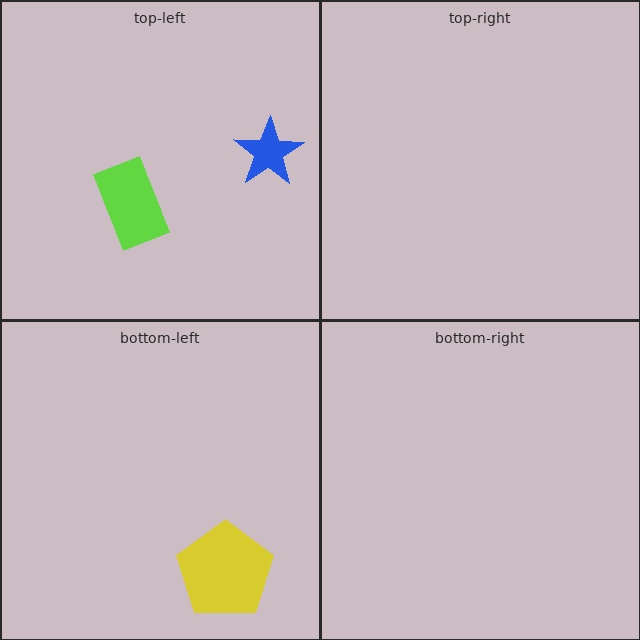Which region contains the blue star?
The top-left region.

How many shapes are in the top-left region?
2.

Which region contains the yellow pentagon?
The bottom-left region.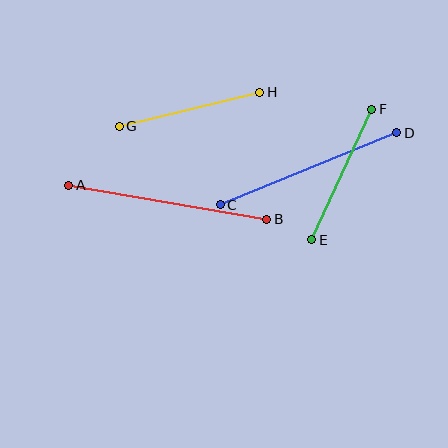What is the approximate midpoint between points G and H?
The midpoint is at approximately (189, 109) pixels.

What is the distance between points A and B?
The distance is approximately 201 pixels.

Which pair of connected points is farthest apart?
Points A and B are farthest apart.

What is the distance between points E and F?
The distance is approximately 144 pixels.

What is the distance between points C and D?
The distance is approximately 191 pixels.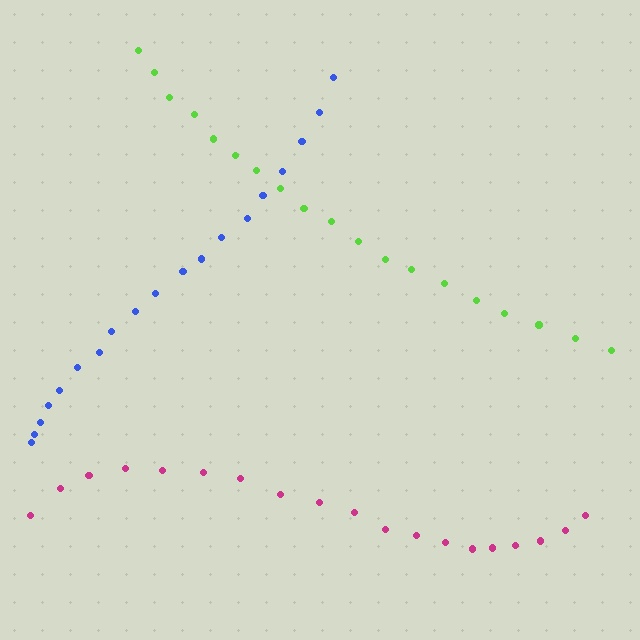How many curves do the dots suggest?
There are 3 distinct paths.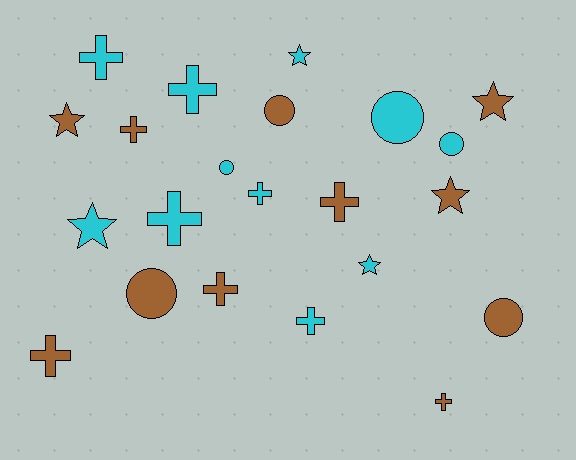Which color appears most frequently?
Brown, with 11 objects.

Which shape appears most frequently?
Cross, with 10 objects.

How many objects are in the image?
There are 22 objects.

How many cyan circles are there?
There are 3 cyan circles.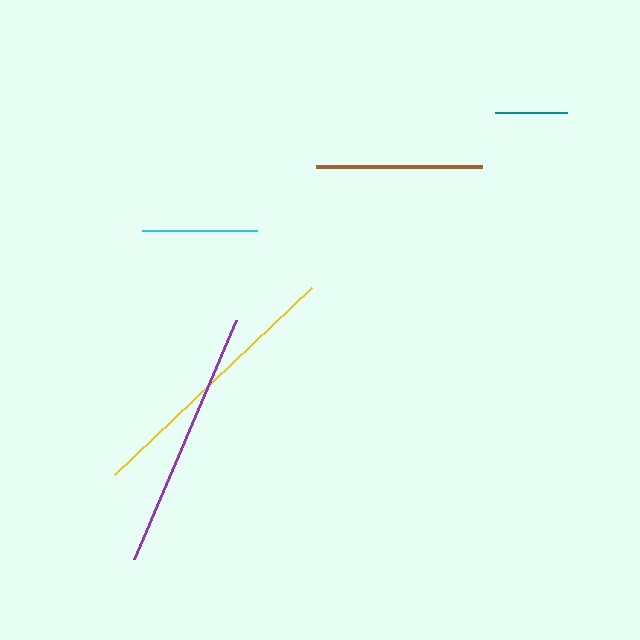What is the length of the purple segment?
The purple segment is approximately 260 pixels long.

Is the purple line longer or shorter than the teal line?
The purple line is longer than the teal line.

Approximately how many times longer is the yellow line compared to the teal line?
The yellow line is approximately 3.8 times the length of the teal line.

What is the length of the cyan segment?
The cyan segment is approximately 115 pixels long.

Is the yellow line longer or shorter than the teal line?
The yellow line is longer than the teal line.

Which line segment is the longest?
The yellow line is the longest at approximately 271 pixels.